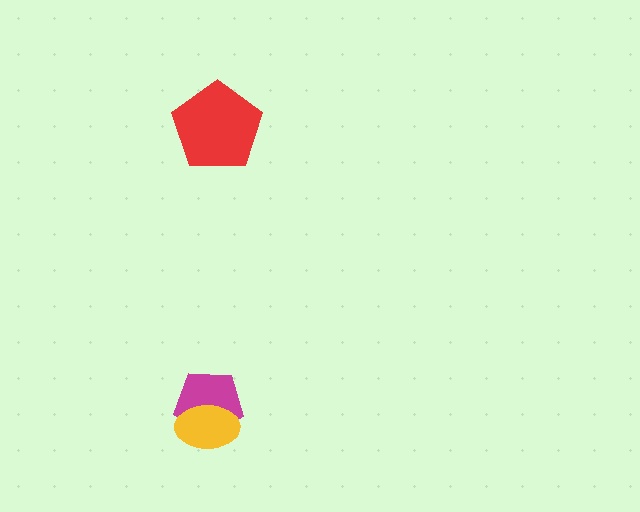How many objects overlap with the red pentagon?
0 objects overlap with the red pentagon.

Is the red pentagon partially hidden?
No, no other shape covers it.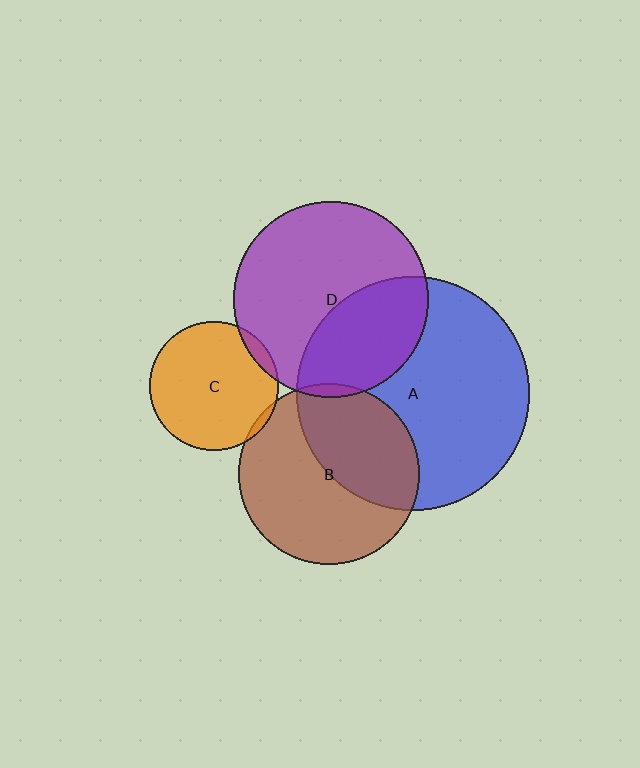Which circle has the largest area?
Circle A (blue).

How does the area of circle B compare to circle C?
Approximately 2.0 times.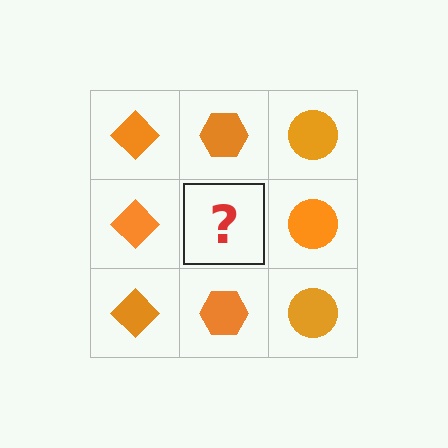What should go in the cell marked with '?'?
The missing cell should contain an orange hexagon.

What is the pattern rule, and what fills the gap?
The rule is that each column has a consistent shape. The gap should be filled with an orange hexagon.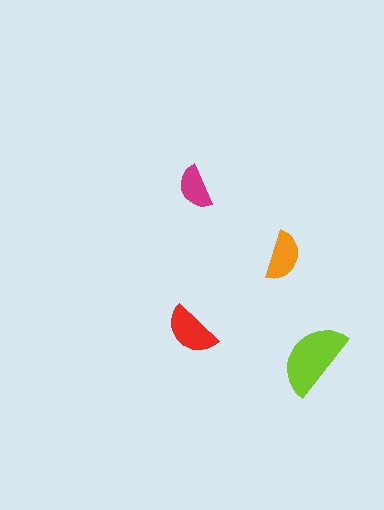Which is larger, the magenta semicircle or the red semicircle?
The red one.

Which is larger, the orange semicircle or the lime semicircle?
The lime one.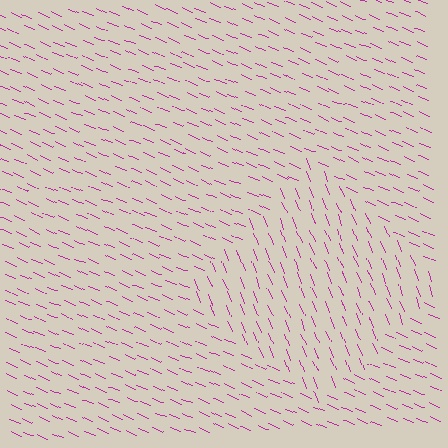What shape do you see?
I see a diamond.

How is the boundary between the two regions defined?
The boundary is defined purely by a change in line orientation (approximately 45 degrees difference). All lines are the same color and thickness.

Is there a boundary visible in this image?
Yes, there is a texture boundary formed by a change in line orientation.